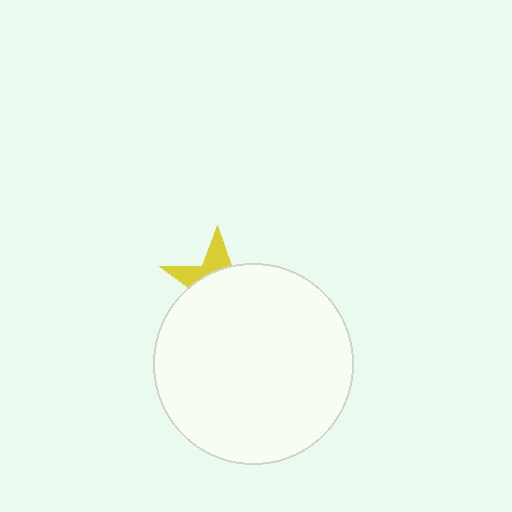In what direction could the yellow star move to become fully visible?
The yellow star could move up. That would shift it out from behind the white circle entirely.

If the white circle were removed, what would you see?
You would see the complete yellow star.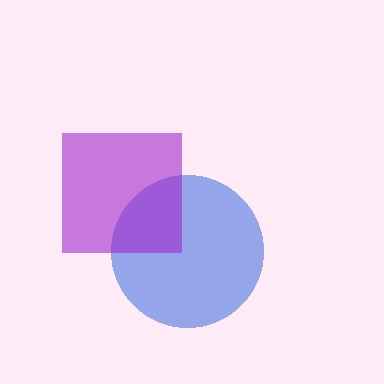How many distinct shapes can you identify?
There are 2 distinct shapes: a blue circle, a purple square.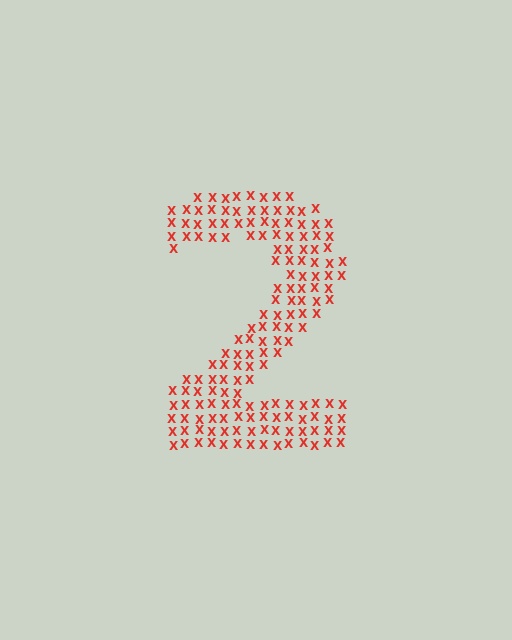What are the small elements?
The small elements are letter X's.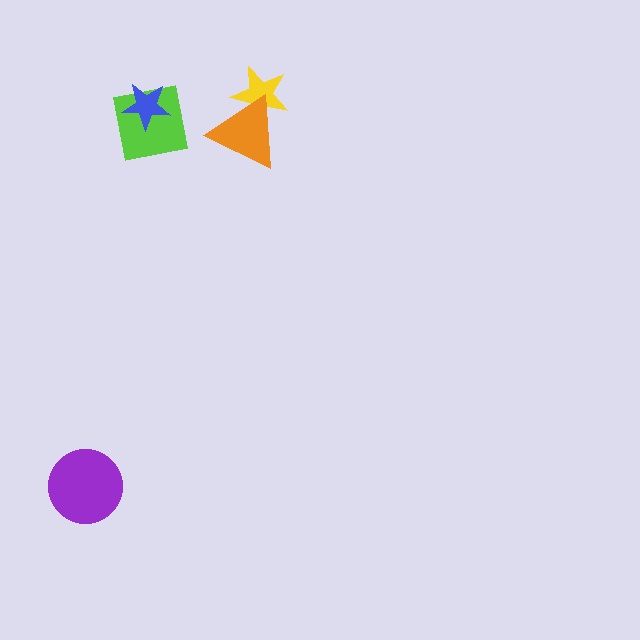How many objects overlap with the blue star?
1 object overlaps with the blue star.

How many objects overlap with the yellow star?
1 object overlaps with the yellow star.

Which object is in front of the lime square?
The blue star is in front of the lime square.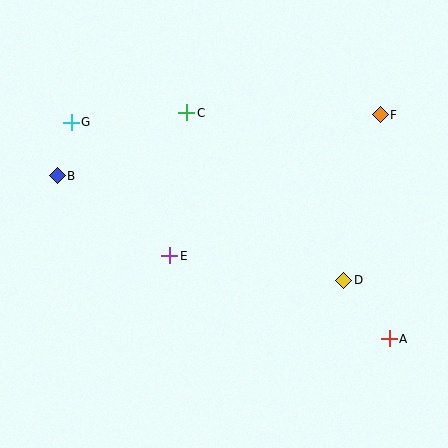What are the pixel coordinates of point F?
Point F is at (380, 115).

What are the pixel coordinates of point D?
Point D is at (344, 280).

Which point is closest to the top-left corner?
Point G is closest to the top-left corner.